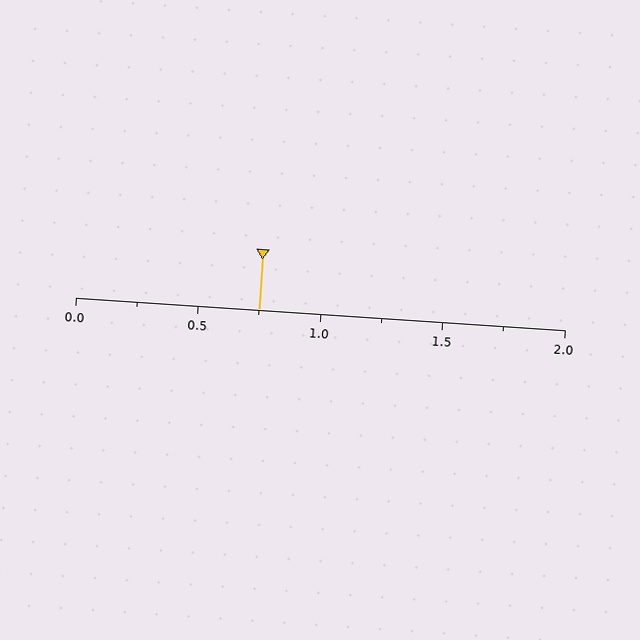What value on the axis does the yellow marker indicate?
The marker indicates approximately 0.75.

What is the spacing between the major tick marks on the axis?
The major ticks are spaced 0.5 apart.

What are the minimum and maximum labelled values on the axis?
The axis runs from 0.0 to 2.0.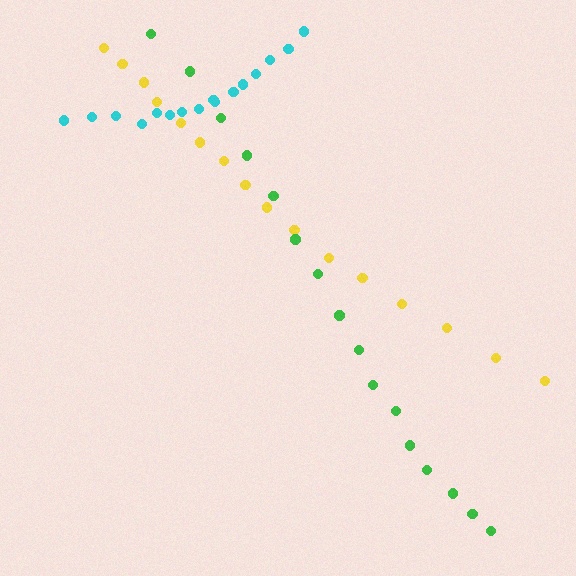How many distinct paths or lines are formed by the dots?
There are 3 distinct paths.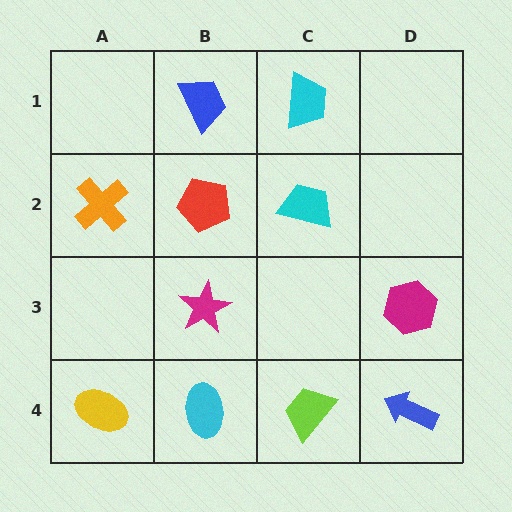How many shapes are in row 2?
3 shapes.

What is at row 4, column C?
A lime trapezoid.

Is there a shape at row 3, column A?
No, that cell is empty.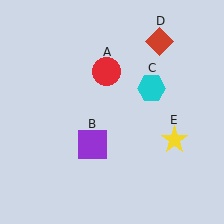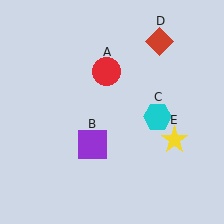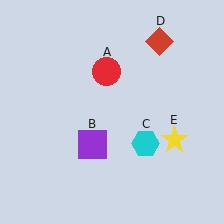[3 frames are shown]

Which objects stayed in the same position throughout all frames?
Red circle (object A) and purple square (object B) and red diamond (object D) and yellow star (object E) remained stationary.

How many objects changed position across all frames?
1 object changed position: cyan hexagon (object C).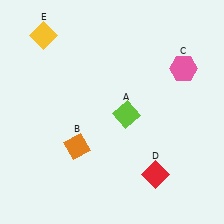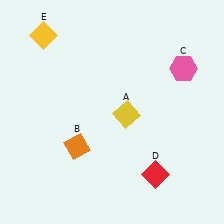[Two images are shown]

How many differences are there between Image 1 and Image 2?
There is 1 difference between the two images.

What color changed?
The diamond (A) changed from lime in Image 1 to yellow in Image 2.